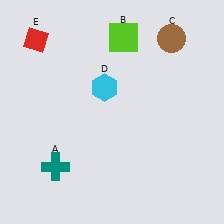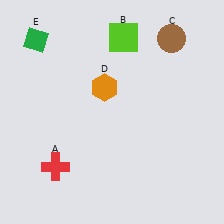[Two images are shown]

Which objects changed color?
A changed from teal to red. D changed from cyan to orange. E changed from red to green.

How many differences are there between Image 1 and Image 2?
There are 3 differences between the two images.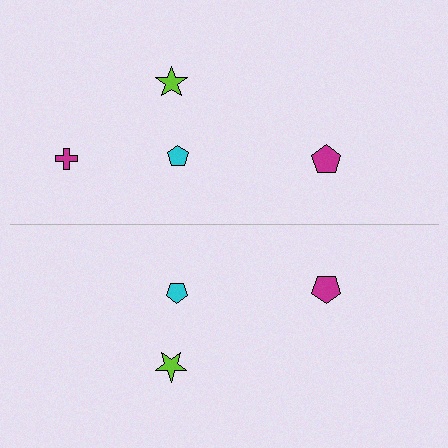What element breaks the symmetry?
A magenta cross is missing from the bottom side.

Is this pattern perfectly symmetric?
No, the pattern is not perfectly symmetric. A magenta cross is missing from the bottom side.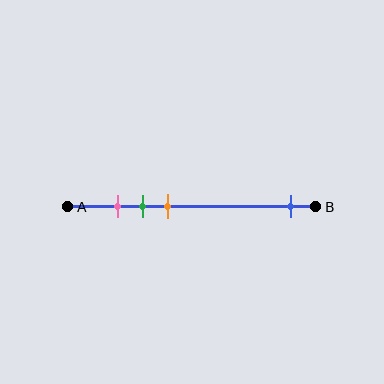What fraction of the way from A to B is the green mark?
The green mark is approximately 30% (0.3) of the way from A to B.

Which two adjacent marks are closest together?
The pink and green marks are the closest adjacent pair.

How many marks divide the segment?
There are 4 marks dividing the segment.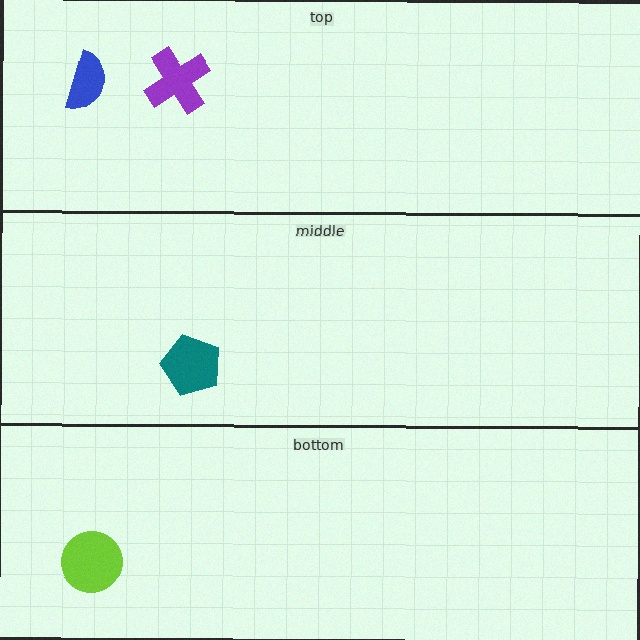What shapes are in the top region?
The purple cross, the blue semicircle.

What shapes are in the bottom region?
The lime circle.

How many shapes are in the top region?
2.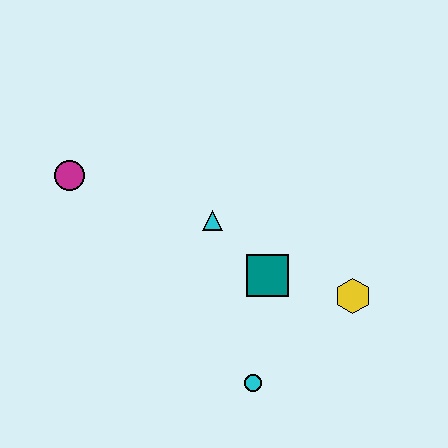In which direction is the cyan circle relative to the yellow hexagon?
The cyan circle is to the left of the yellow hexagon.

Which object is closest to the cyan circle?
The teal square is closest to the cyan circle.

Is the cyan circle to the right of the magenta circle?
Yes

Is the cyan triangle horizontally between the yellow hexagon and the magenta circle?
Yes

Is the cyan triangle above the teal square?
Yes